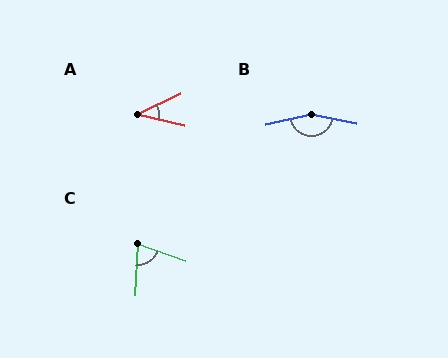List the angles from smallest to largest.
A (38°), C (74°), B (157°).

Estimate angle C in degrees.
Approximately 74 degrees.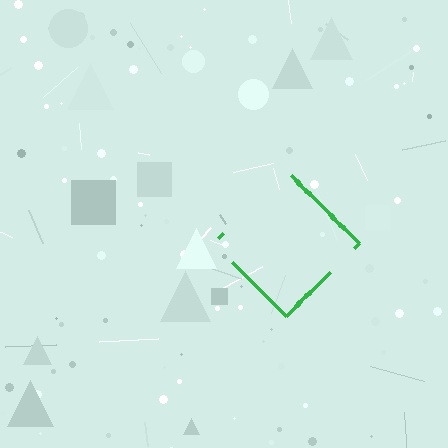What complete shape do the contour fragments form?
The contour fragments form a diamond.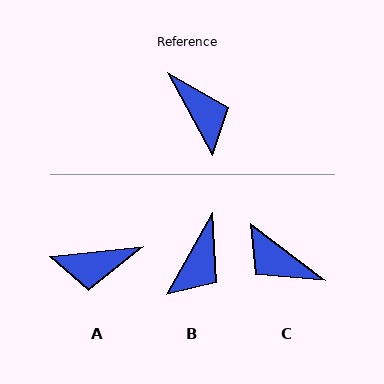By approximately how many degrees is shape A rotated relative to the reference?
Approximately 112 degrees clockwise.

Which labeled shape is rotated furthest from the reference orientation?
C, about 155 degrees away.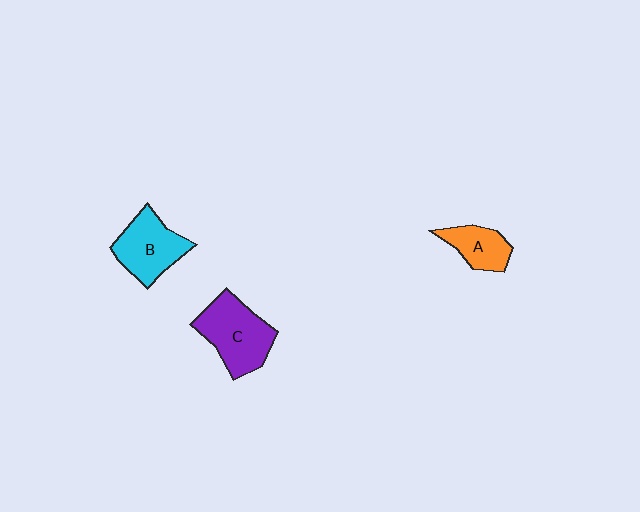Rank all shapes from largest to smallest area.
From largest to smallest: C (purple), B (cyan), A (orange).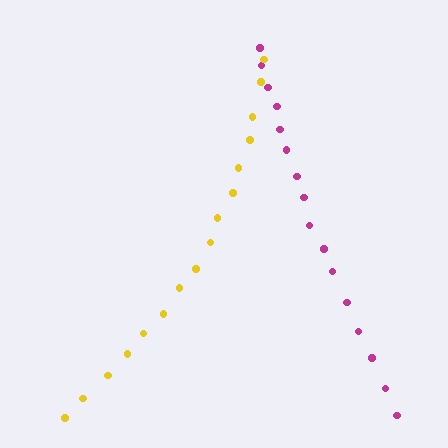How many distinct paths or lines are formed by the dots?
There are 2 distinct paths.